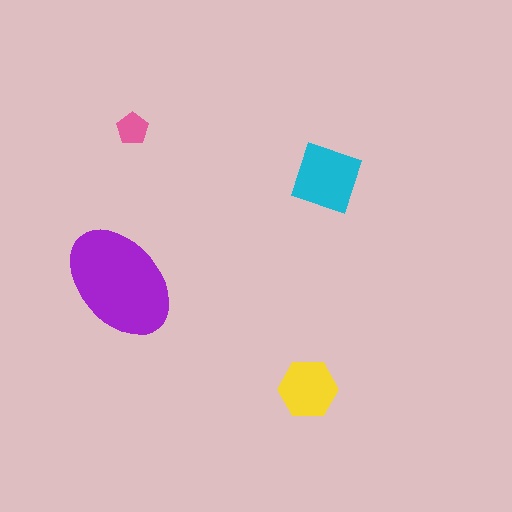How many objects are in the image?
There are 4 objects in the image.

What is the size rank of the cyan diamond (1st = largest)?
2nd.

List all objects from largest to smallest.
The purple ellipse, the cyan diamond, the yellow hexagon, the pink pentagon.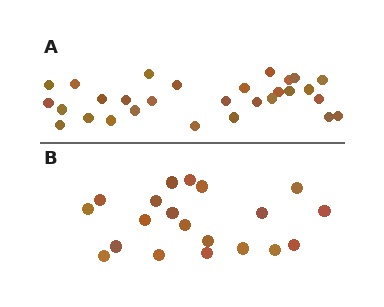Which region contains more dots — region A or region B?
Region A (the top region) has more dots.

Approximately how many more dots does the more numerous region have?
Region A has roughly 8 or so more dots than region B.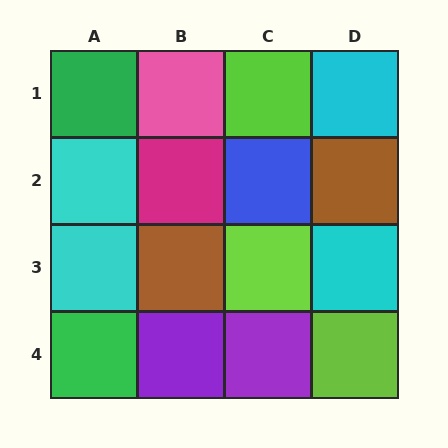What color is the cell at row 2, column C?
Blue.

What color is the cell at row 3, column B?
Brown.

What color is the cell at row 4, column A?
Green.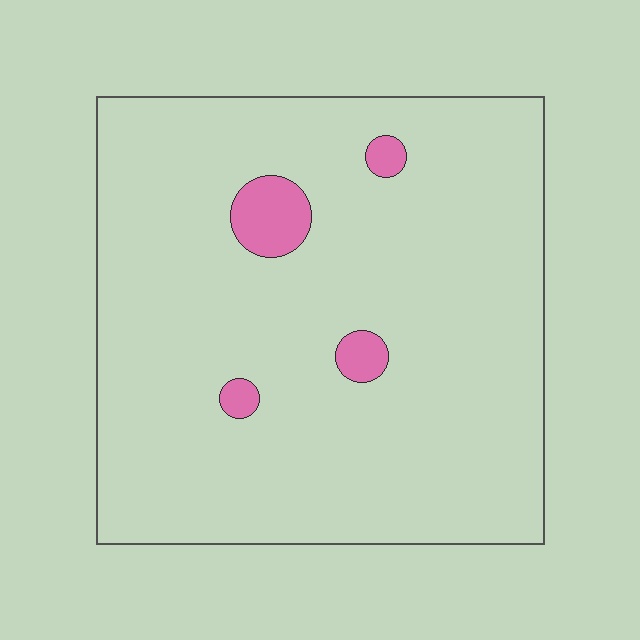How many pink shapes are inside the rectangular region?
4.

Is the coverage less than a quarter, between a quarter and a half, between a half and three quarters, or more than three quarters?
Less than a quarter.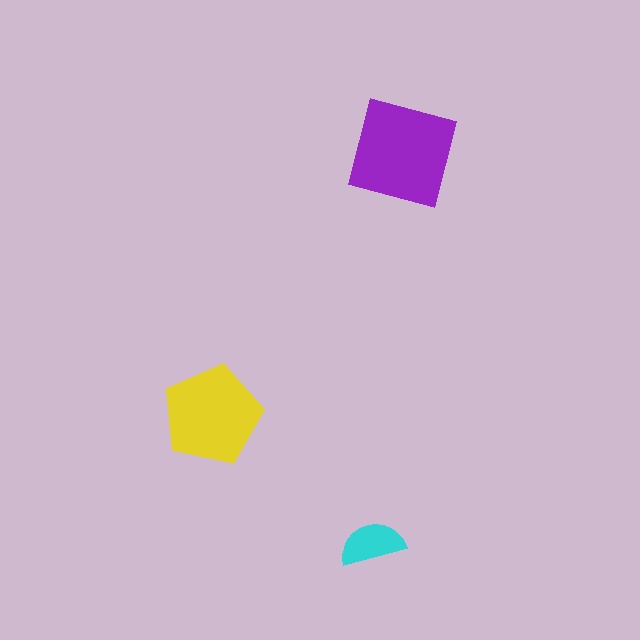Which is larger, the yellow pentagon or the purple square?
The purple square.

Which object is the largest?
The purple square.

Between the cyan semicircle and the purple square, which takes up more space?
The purple square.